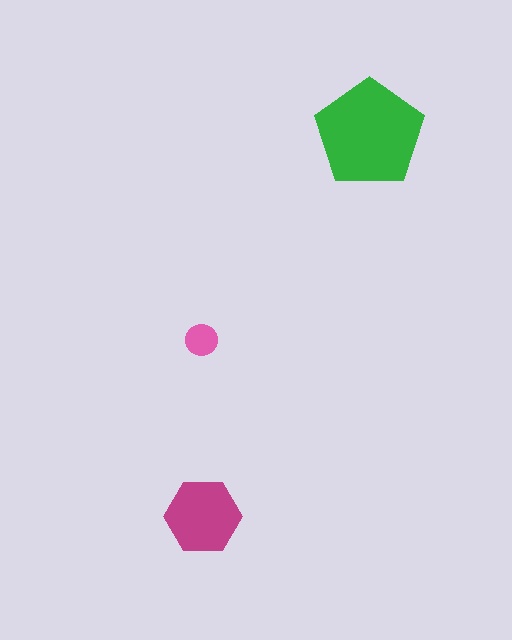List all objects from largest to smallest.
The green pentagon, the magenta hexagon, the pink circle.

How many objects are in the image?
There are 3 objects in the image.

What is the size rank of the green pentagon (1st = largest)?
1st.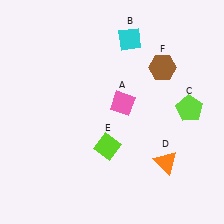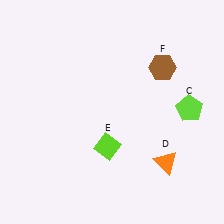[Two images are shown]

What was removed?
The pink diamond (A), the cyan diamond (B) were removed in Image 2.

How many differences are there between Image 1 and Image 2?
There are 2 differences between the two images.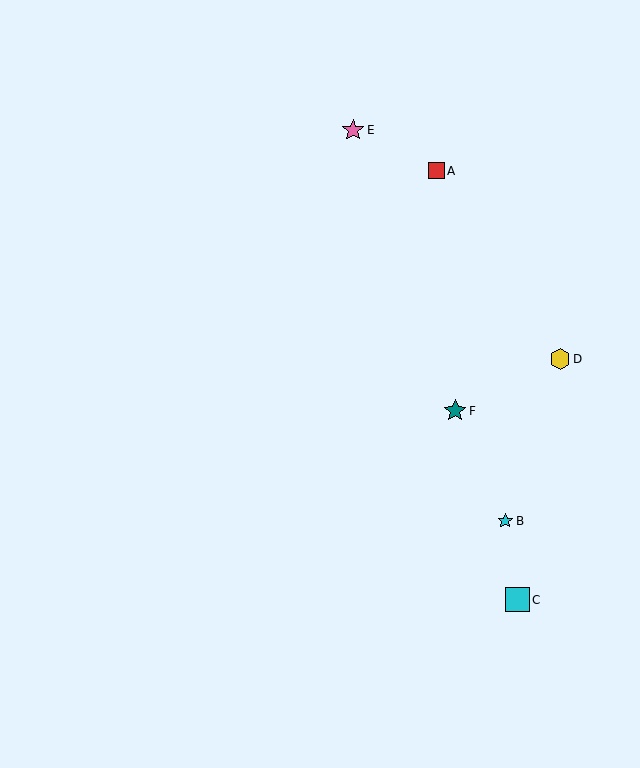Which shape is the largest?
The cyan square (labeled C) is the largest.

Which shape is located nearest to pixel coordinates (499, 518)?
The cyan star (labeled B) at (505, 521) is nearest to that location.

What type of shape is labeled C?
Shape C is a cyan square.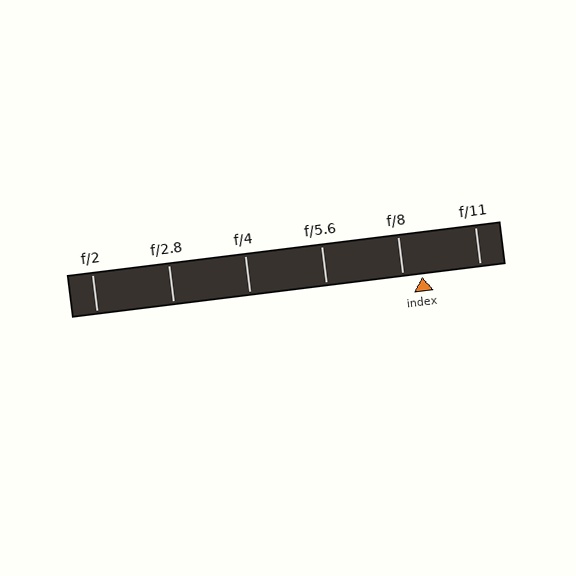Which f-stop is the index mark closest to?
The index mark is closest to f/8.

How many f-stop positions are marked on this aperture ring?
There are 6 f-stop positions marked.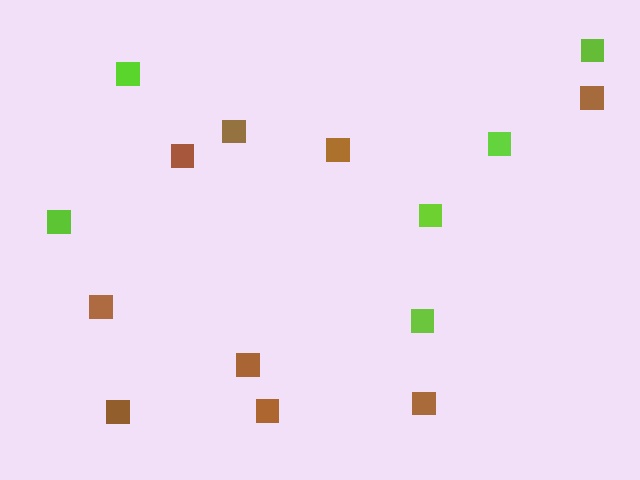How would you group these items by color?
There are 2 groups: one group of brown squares (9) and one group of lime squares (6).